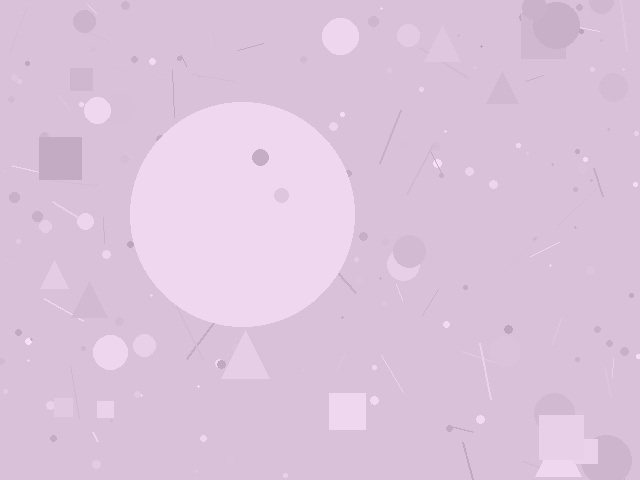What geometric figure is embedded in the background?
A circle is embedded in the background.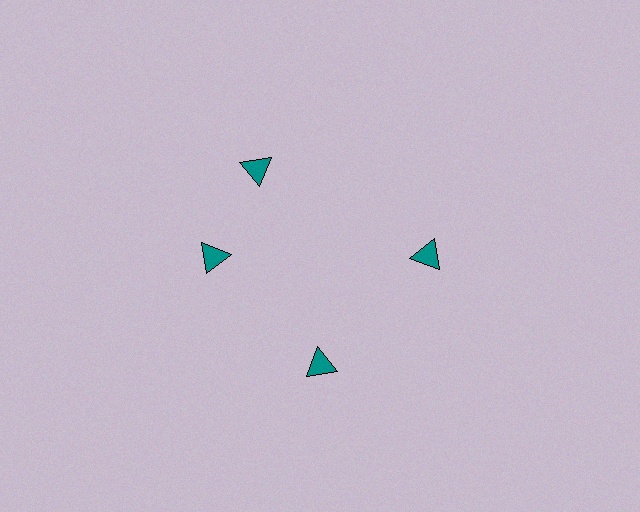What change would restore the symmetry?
The symmetry would be restored by rotating it back into even spacing with its neighbors so that all 4 triangles sit at equal angles and equal distance from the center.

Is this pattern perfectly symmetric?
No. The 4 teal triangles are arranged in a ring, but one element near the 12 o'clock position is rotated out of alignment along the ring, breaking the 4-fold rotational symmetry.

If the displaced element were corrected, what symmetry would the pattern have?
It would have 4-fold rotational symmetry — the pattern would map onto itself every 90 degrees.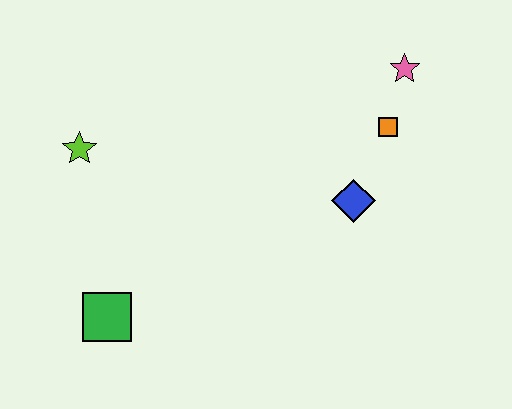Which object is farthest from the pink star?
The green square is farthest from the pink star.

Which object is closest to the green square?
The lime star is closest to the green square.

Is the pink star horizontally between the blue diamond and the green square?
No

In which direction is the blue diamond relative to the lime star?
The blue diamond is to the right of the lime star.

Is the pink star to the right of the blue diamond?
Yes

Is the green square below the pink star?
Yes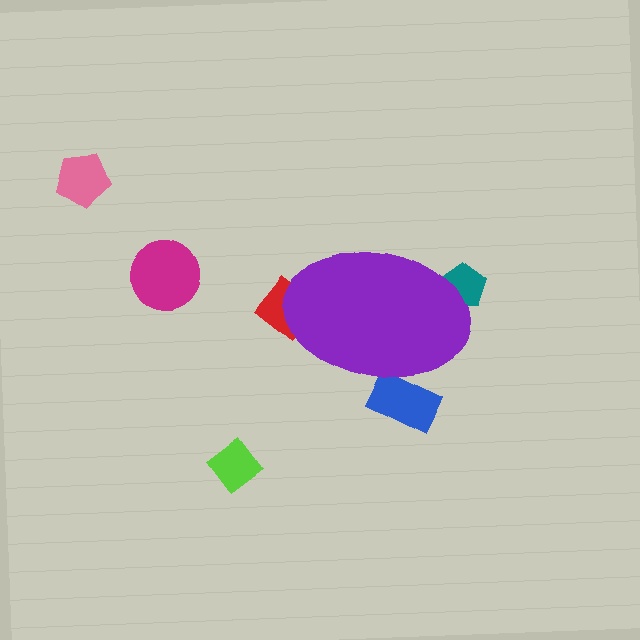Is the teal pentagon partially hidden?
Yes, the teal pentagon is partially hidden behind the purple ellipse.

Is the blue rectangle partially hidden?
Yes, the blue rectangle is partially hidden behind the purple ellipse.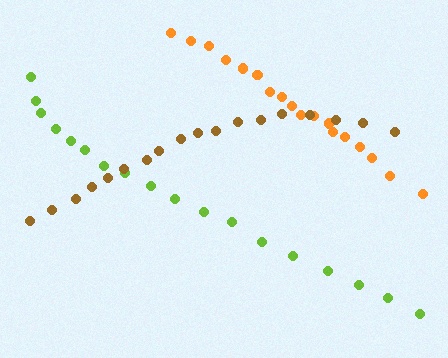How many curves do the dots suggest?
There are 3 distinct paths.